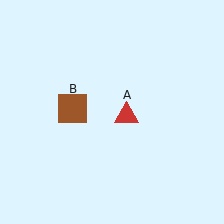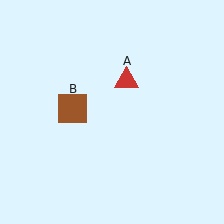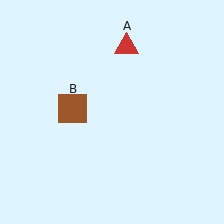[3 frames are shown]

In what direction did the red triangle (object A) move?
The red triangle (object A) moved up.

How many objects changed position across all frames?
1 object changed position: red triangle (object A).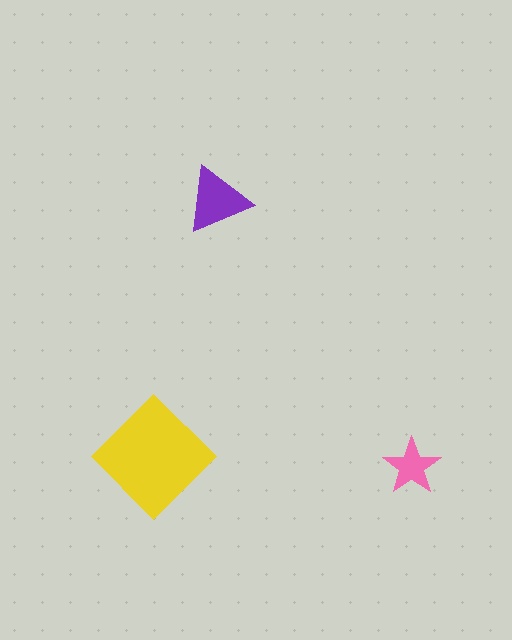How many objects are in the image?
There are 3 objects in the image.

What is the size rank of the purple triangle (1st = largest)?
2nd.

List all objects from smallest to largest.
The pink star, the purple triangle, the yellow diamond.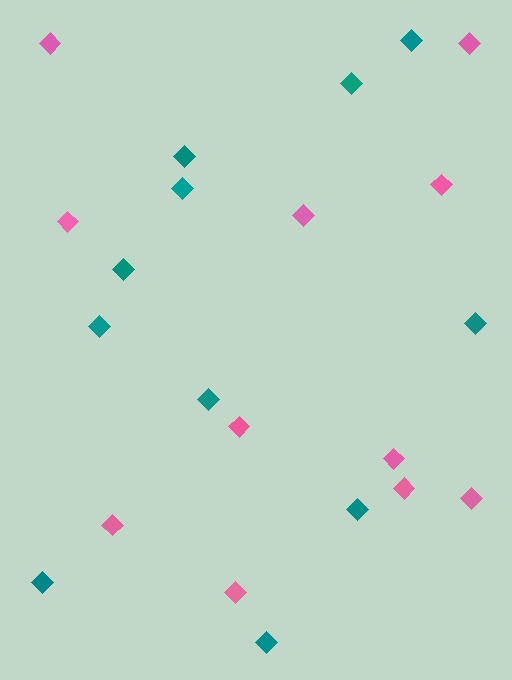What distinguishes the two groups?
There are 2 groups: one group of pink diamonds (11) and one group of teal diamonds (11).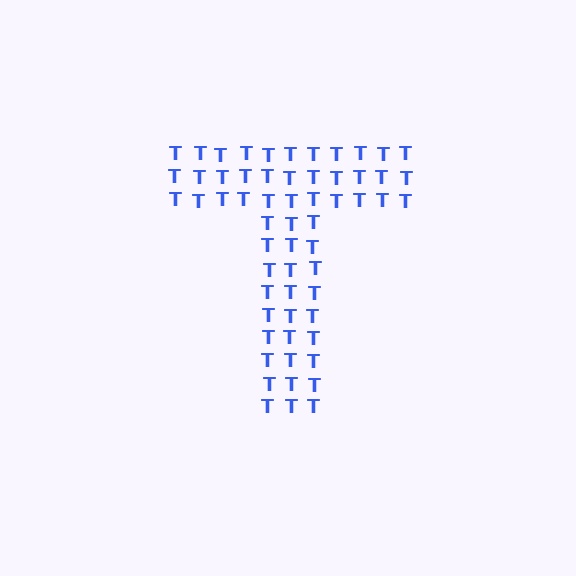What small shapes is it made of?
It is made of small letter T's.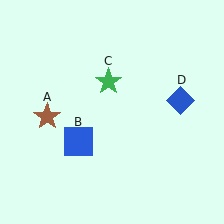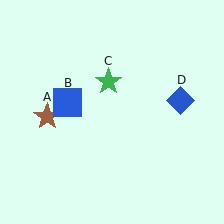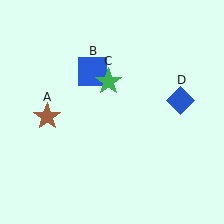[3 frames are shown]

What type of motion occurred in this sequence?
The blue square (object B) rotated clockwise around the center of the scene.